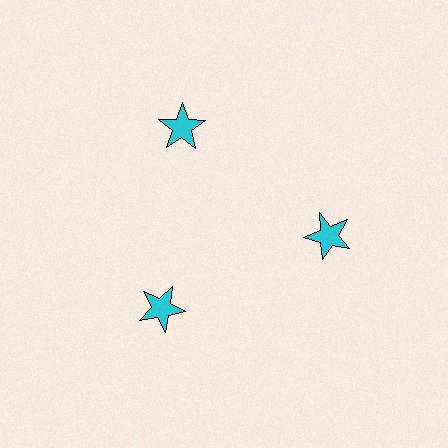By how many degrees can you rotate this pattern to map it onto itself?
The pattern maps onto itself every 120 degrees of rotation.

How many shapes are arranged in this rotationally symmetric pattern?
There are 3 shapes, arranged in 3 groups of 1.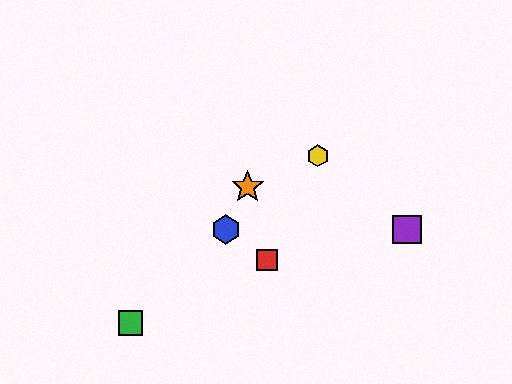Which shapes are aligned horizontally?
The blue hexagon, the purple square are aligned horizontally.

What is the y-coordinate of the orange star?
The orange star is at y≈187.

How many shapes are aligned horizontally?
2 shapes (the blue hexagon, the purple square) are aligned horizontally.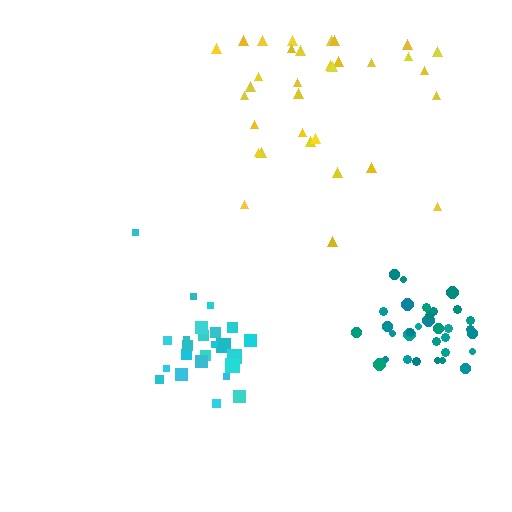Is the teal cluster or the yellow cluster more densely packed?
Teal.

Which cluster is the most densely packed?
Teal.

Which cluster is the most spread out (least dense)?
Yellow.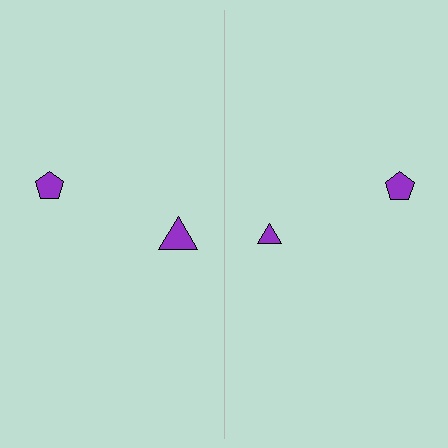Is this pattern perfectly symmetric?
No, the pattern is not perfectly symmetric. The purple triangle on the right side has a different size than its mirror counterpart.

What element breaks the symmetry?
The purple triangle on the right side has a different size than its mirror counterpart.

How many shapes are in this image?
There are 4 shapes in this image.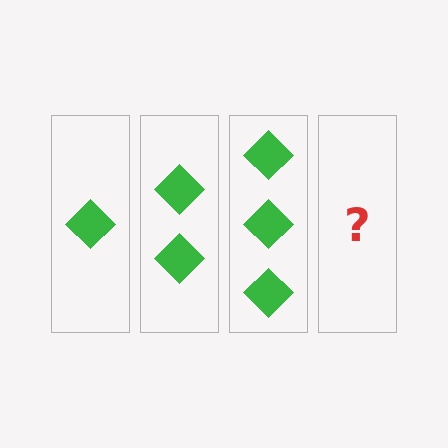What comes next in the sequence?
The next element should be 4 diamonds.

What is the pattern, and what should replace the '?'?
The pattern is that each step adds one more diamond. The '?' should be 4 diamonds.